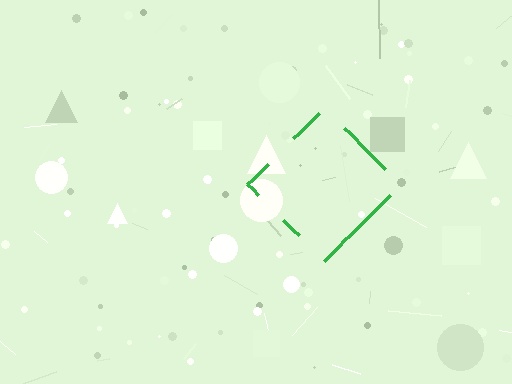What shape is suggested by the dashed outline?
The dashed outline suggests a diamond.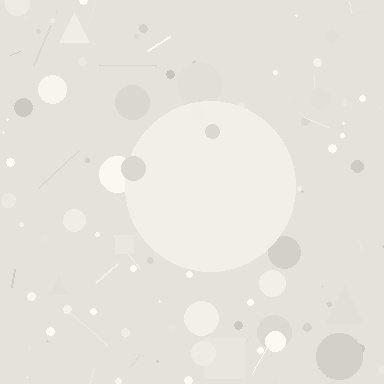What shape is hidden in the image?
A circle is hidden in the image.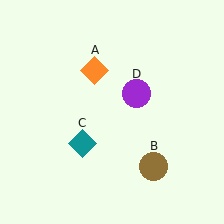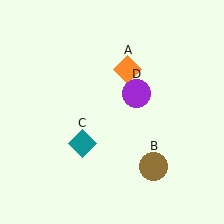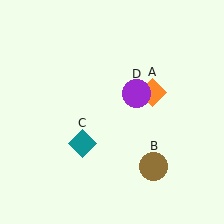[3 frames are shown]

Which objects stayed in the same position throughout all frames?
Brown circle (object B) and teal diamond (object C) and purple circle (object D) remained stationary.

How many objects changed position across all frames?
1 object changed position: orange diamond (object A).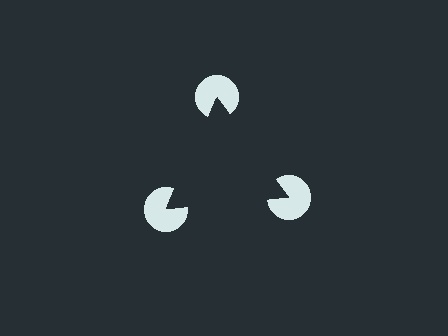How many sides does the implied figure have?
3 sides.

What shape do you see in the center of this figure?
An illusory triangle — its edges are inferred from the aligned wedge cuts in the pac-man discs, not physically drawn.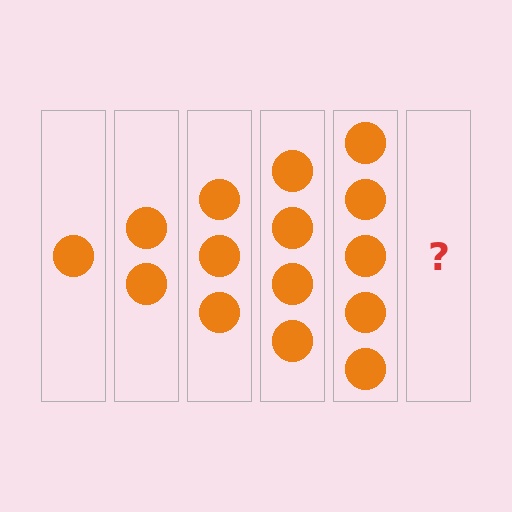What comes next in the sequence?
The next element should be 6 circles.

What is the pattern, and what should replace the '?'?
The pattern is that each step adds one more circle. The '?' should be 6 circles.